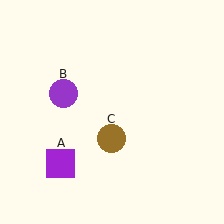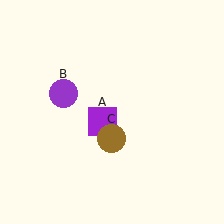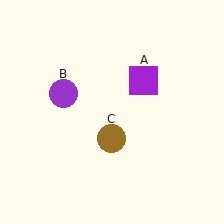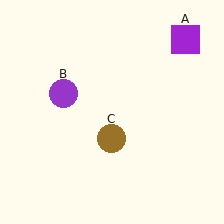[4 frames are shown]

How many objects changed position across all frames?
1 object changed position: purple square (object A).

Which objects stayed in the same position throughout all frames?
Purple circle (object B) and brown circle (object C) remained stationary.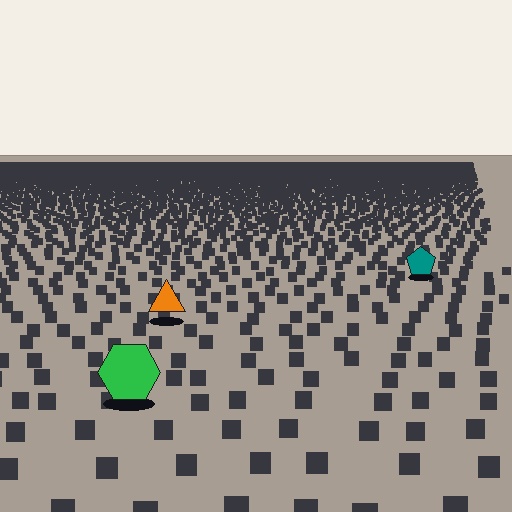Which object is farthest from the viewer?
The teal pentagon is farthest from the viewer. It appears smaller and the ground texture around it is denser.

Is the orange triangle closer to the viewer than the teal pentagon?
Yes. The orange triangle is closer — you can tell from the texture gradient: the ground texture is coarser near it.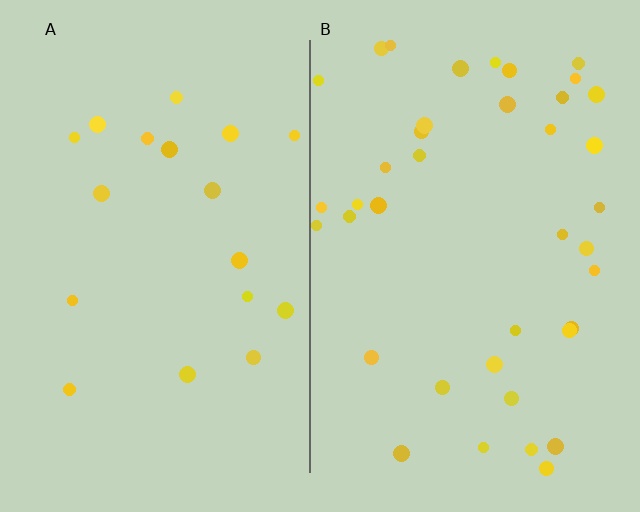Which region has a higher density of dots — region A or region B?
B (the right).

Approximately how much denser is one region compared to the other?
Approximately 2.2× — region B over region A.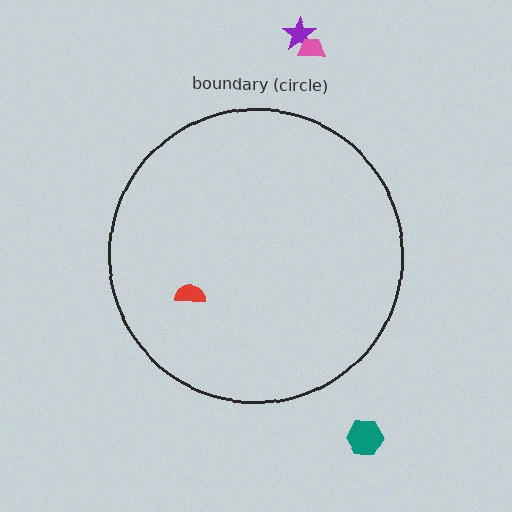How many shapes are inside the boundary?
1 inside, 3 outside.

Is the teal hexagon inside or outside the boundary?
Outside.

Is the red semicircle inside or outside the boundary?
Inside.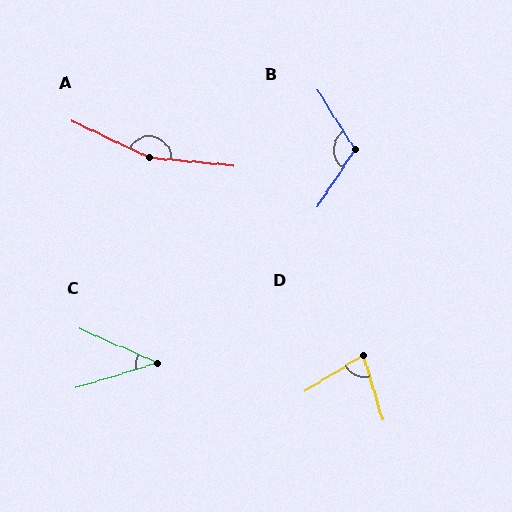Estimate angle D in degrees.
Approximately 75 degrees.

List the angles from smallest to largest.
C (41°), D (75°), B (115°), A (160°).